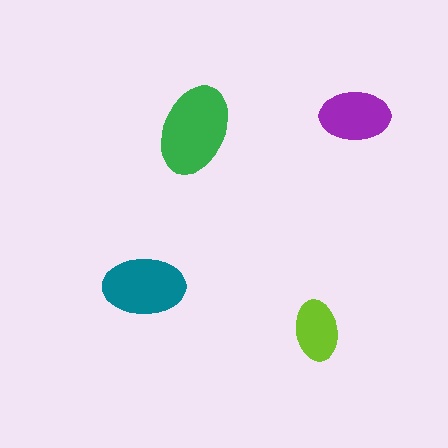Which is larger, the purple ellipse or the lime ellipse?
The purple one.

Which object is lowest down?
The lime ellipse is bottommost.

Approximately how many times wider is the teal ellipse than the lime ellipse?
About 1.5 times wider.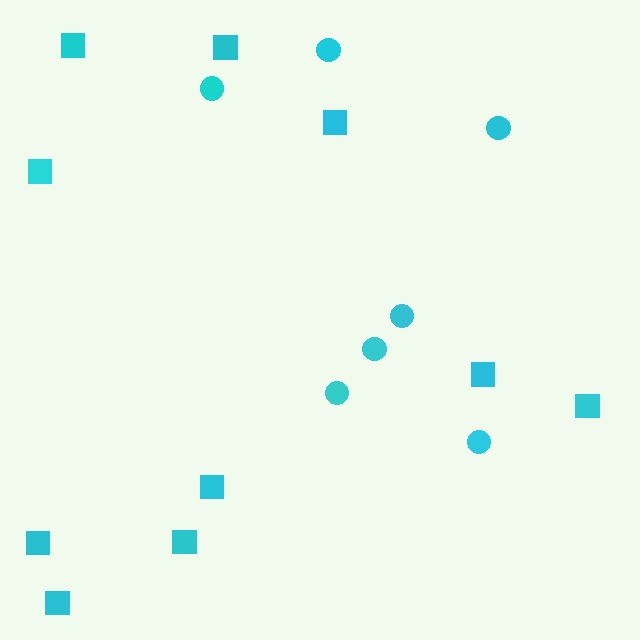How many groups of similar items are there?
There are 2 groups: one group of squares (10) and one group of circles (7).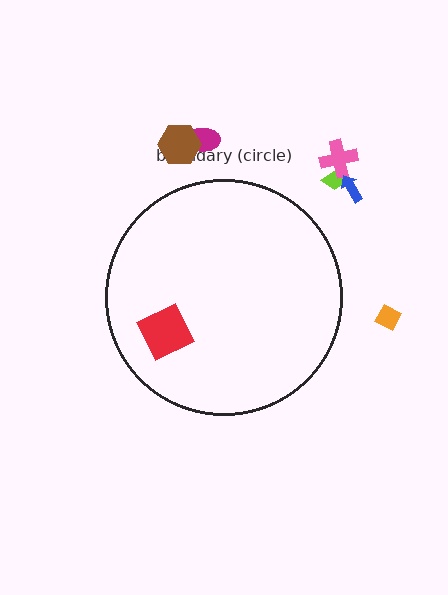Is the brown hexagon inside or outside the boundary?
Outside.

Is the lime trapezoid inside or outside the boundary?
Outside.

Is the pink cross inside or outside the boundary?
Outside.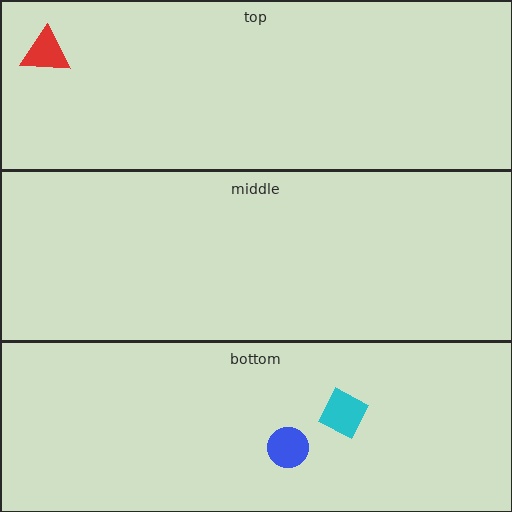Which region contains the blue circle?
The bottom region.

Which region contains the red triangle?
The top region.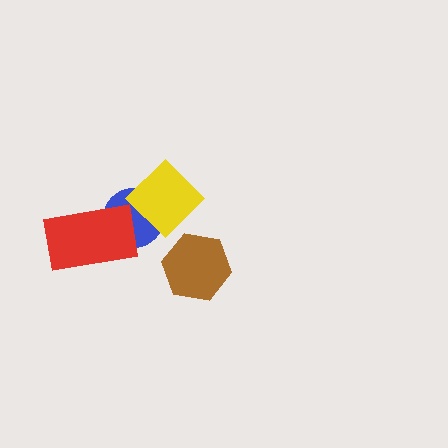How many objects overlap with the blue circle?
2 objects overlap with the blue circle.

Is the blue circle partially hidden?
Yes, it is partially covered by another shape.